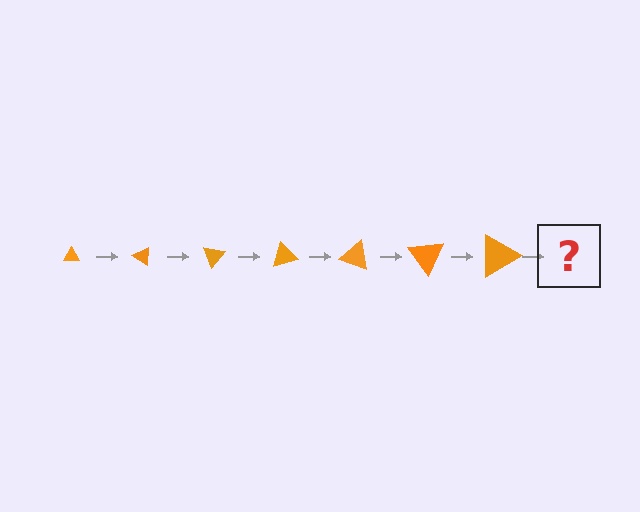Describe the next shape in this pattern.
It should be a triangle, larger than the previous one and rotated 245 degrees from the start.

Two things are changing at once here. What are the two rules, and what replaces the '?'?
The two rules are that the triangle grows larger each step and it rotates 35 degrees each step. The '?' should be a triangle, larger than the previous one and rotated 245 degrees from the start.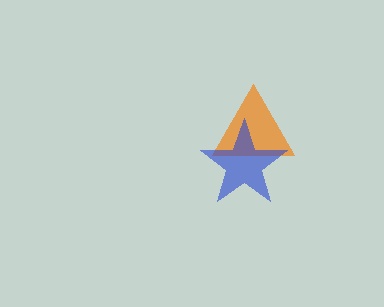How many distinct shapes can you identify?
There are 2 distinct shapes: an orange triangle, a blue star.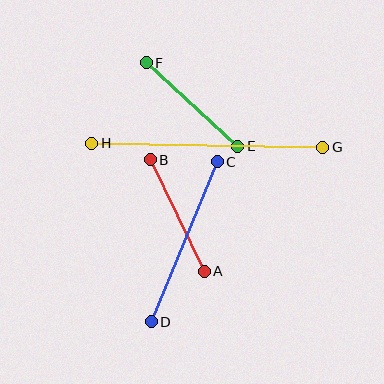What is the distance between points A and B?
The distance is approximately 124 pixels.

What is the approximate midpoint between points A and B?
The midpoint is at approximately (177, 215) pixels.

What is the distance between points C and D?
The distance is approximately 173 pixels.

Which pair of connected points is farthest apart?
Points G and H are farthest apart.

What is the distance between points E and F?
The distance is approximately 124 pixels.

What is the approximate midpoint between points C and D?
The midpoint is at approximately (184, 242) pixels.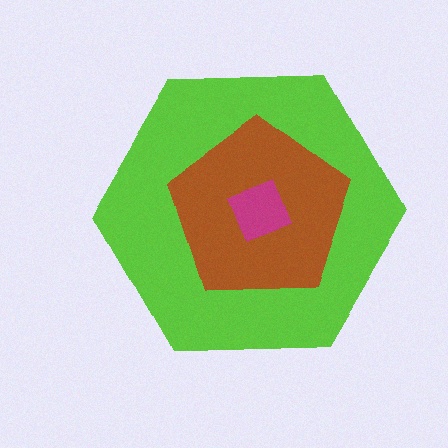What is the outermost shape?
The lime hexagon.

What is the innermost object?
The magenta square.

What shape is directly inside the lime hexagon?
The brown pentagon.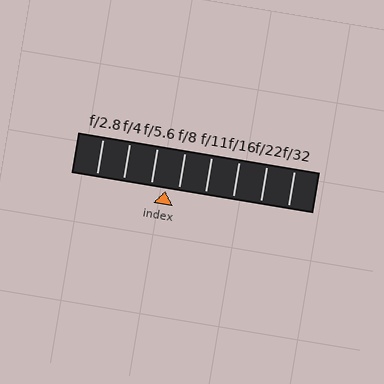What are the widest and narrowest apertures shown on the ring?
The widest aperture shown is f/2.8 and the narrowest is f/32.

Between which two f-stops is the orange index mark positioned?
The index mark is between f/5.6 and f/8.